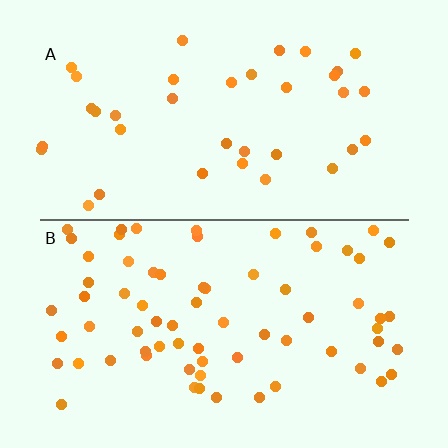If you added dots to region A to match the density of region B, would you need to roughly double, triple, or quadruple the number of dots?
Approximately double.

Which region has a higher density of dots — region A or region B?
B (the bottom).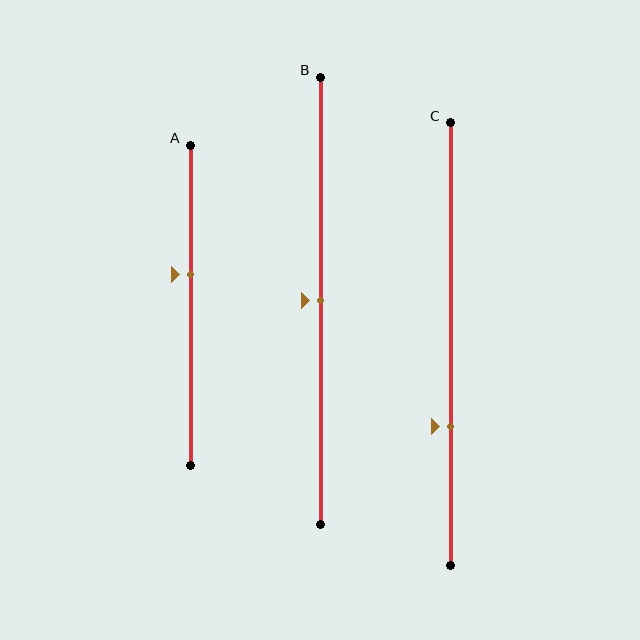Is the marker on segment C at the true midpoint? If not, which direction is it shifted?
No, the marker on segment C is shifted downward by about 19% of the segment length.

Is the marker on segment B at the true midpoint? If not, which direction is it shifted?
Yes, the marker on segment B is at the true midpoint.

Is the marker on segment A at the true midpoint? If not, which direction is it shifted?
No, the marker on segment A is shifted upward by about 10% of the segment length.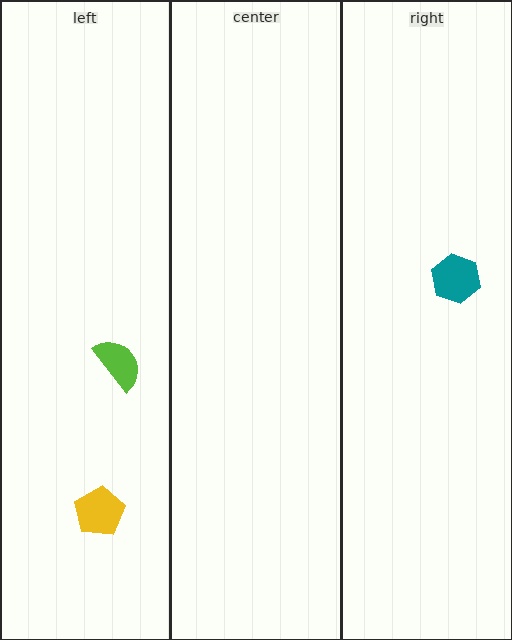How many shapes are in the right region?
1.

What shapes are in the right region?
The teal hexagon.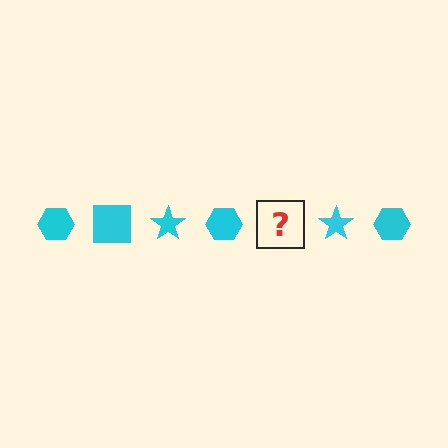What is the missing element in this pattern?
The missing element is a cyan square.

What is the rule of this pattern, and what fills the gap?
The rule is that the pattern cycles through hexagon, square, star shapes in cyan. The gap should be filled with a cyan square.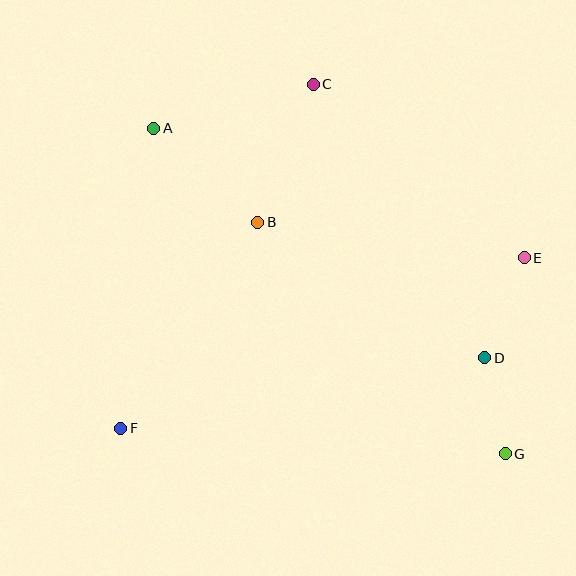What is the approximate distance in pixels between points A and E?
The distance between A and E is approximately 392 pixels.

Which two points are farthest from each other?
Points A and G are farthest from each other.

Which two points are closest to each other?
Points D and G are closest to each other.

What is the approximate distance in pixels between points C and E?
The distance between C and E is approximately 273 pixels.